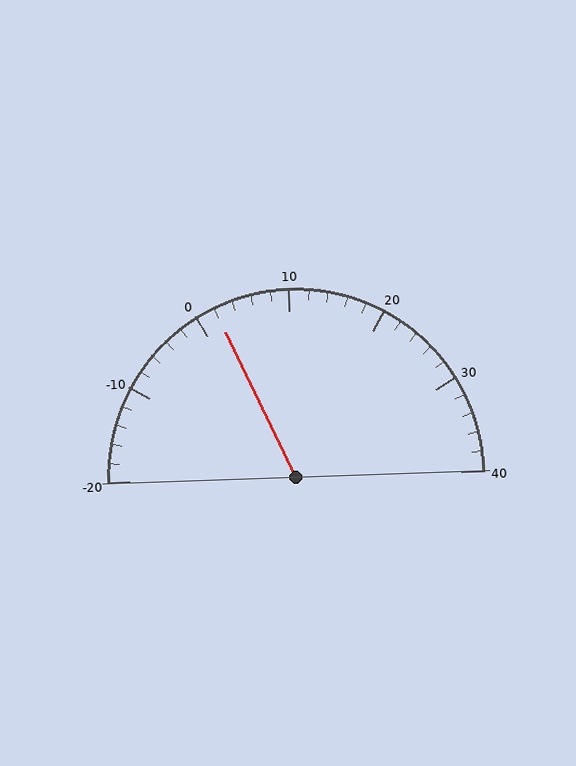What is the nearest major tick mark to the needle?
The nearest major tick mark is 0.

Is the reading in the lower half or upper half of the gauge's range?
The reading is in the lower half of the range (-20 to 40).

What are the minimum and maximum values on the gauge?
The gauge ranges from -20 to 40.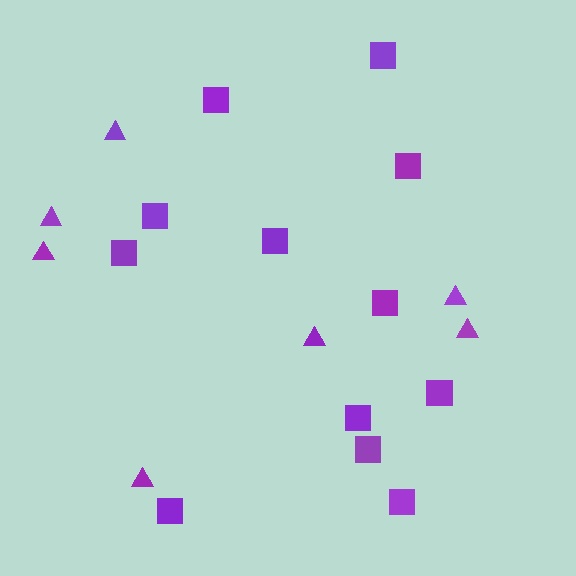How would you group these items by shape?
There are 2 groups: one group of triangles (7) and one group of squares (12).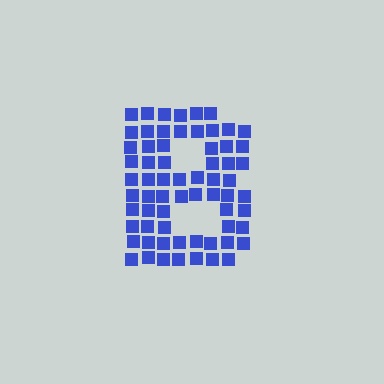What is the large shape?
The large shape is the letter B.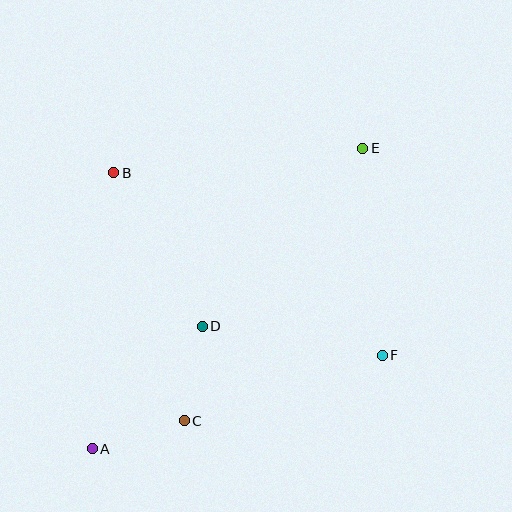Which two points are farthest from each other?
Points A and E are farthest from each other.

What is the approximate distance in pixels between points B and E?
The distance between B and E is approximately 250 pixels.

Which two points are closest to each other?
Points A and C are closest to each other.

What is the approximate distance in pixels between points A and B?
The distance between A and B is approximately 277 pixels.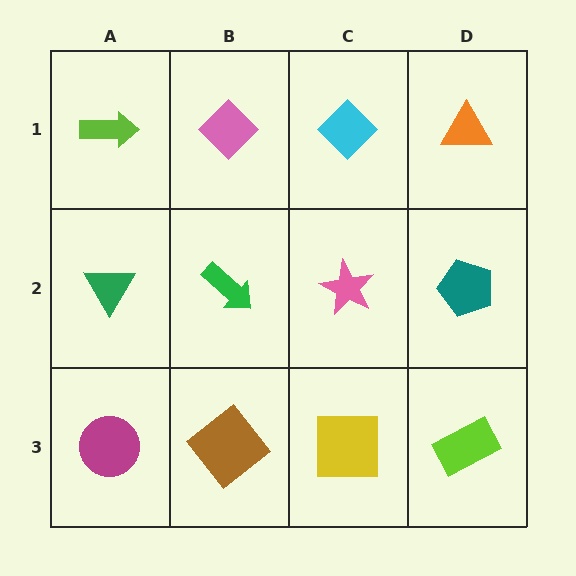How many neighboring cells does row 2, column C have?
4.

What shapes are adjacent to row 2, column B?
A pink diamond (row 1, column B), a brown diamond (row 3, column B), a green triangle (row 2, column A), a pink star (row 2, column C).